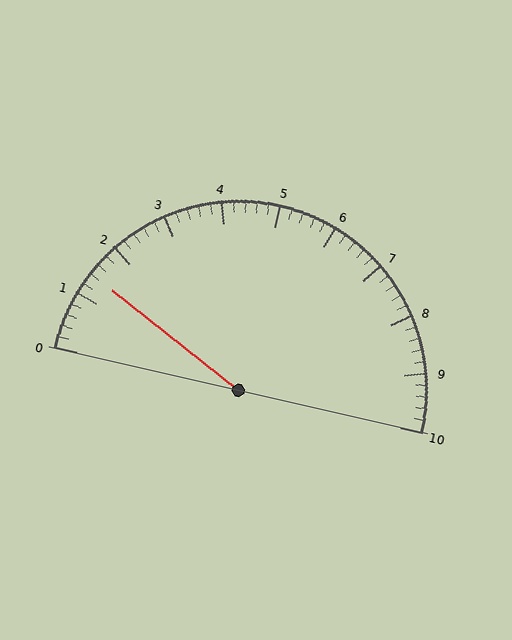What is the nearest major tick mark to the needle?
The nearest major tick mark is 1.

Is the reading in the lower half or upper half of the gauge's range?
The reading is in the lower half of the range (0 to 10).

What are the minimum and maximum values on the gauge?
The gauge ranges from 0 to 10.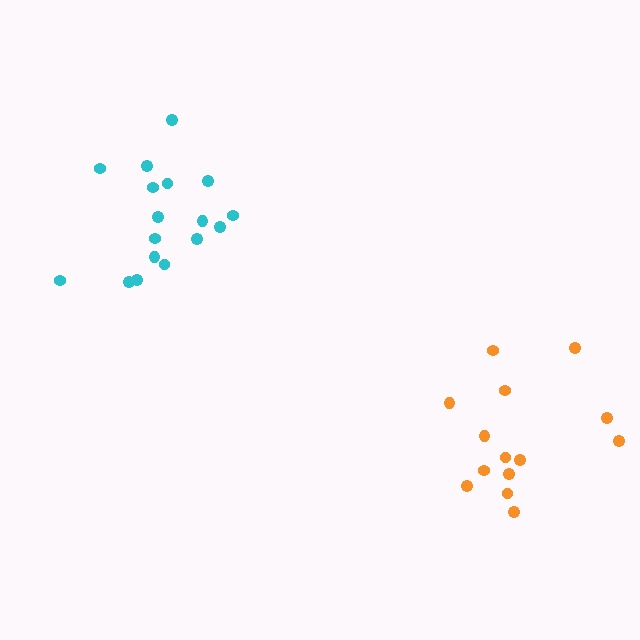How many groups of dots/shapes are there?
There are 2 groups.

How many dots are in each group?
Group 1: 14 dots, Group 2: 17 dots (31 total).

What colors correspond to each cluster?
The clusters are colored: orange, cyan.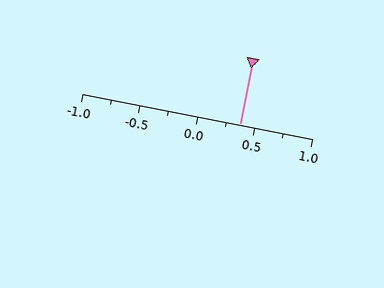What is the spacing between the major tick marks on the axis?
The major ticks are spaced 0.5 apart.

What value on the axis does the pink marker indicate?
The marker indicates approximately 0.38.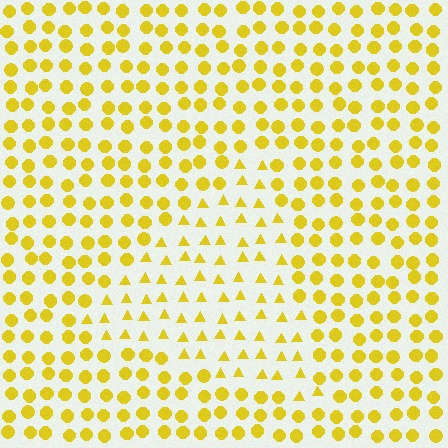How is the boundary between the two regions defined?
The boundary is defined by a change in element shape: triangles inside vs. circles outside. All elements share the same color and spacing.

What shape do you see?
I see a triangle.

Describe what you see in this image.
The image is filled with small yellow elements arranged in a uniform grid. A triangle-shaped region contains triangles, while the surrounding area contains circles. The boundary is defined purely by the change in element shape.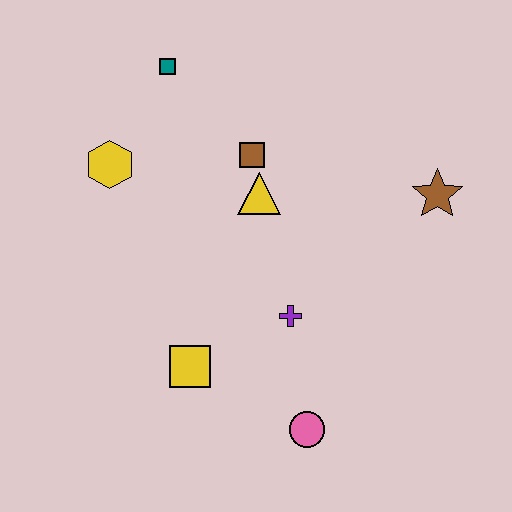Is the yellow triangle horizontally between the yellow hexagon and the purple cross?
Yes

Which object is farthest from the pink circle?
The teal square is farthest from the pink circle.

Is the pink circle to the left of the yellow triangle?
No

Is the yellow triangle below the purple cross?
No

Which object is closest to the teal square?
The yellow hexagon is closest to the teal square.